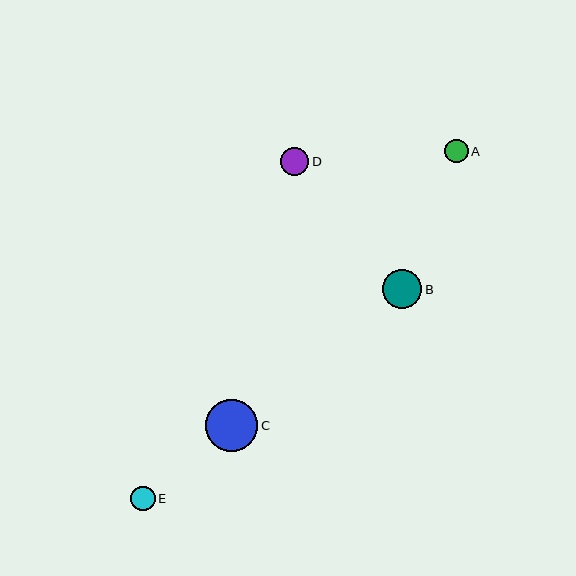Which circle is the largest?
Circle C is the largest with a size of approximately 52 pixels.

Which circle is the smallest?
Circle A is the smallest with a size of approximately 23 pixels.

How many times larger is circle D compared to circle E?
Circle D is approximately 1.2 times the size of circle E.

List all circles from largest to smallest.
From largest to smallest: C, B, D, E, A.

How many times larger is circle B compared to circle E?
Circle B is approximately 1.6 times the size of circle E.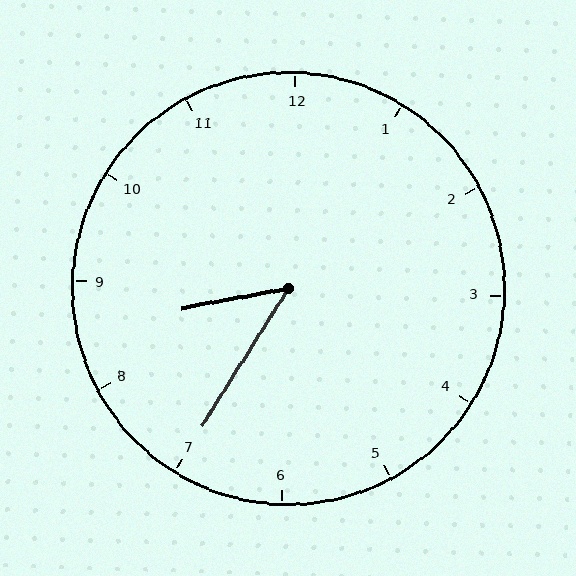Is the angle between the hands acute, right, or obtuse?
It is acute.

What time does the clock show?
8:35.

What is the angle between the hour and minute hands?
Approximately 48 degrees.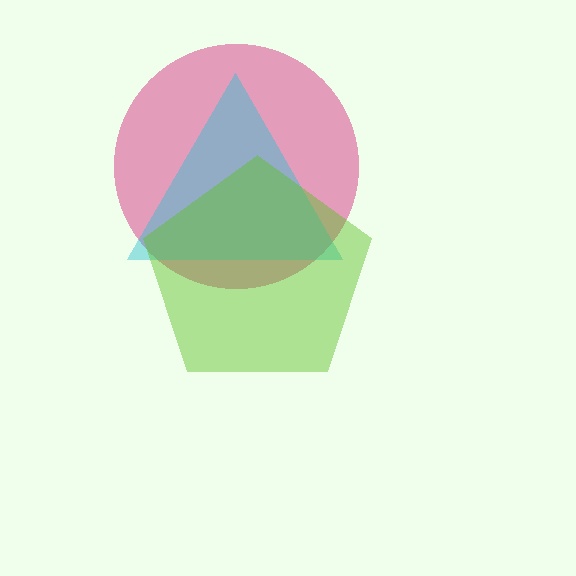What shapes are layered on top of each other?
The layered shapes are: a magenta circle, a cyan triangle, a lime pentagon.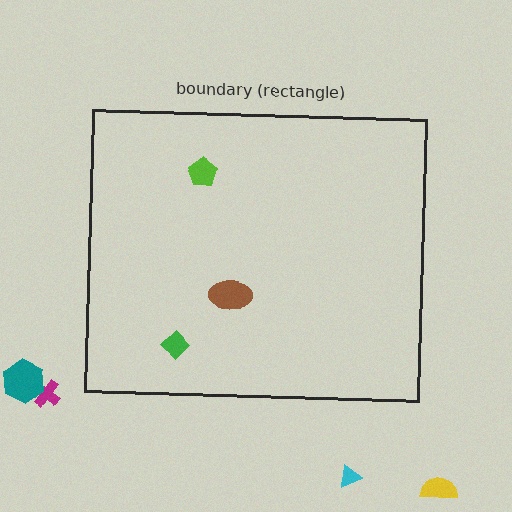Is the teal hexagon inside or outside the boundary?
Outside.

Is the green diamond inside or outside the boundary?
Inside.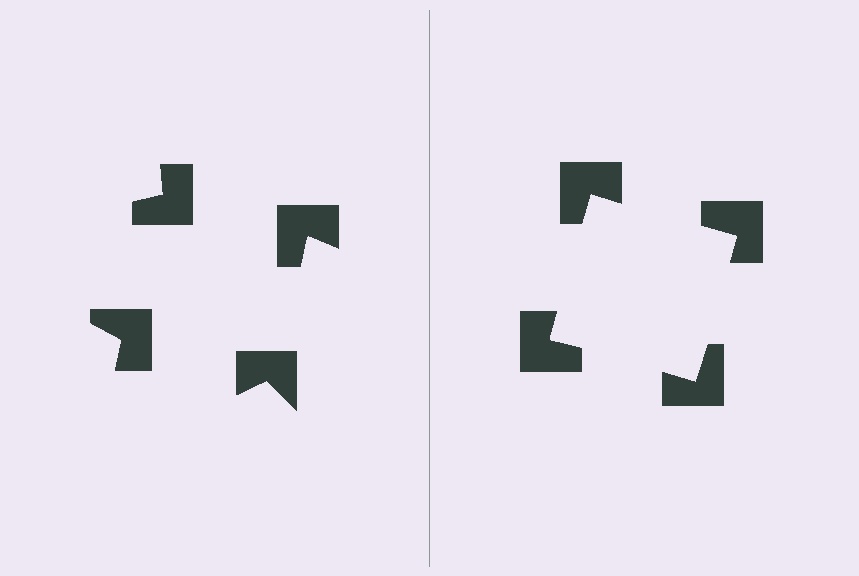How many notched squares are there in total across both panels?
8 — 4 on each side.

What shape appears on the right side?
An illusory square.